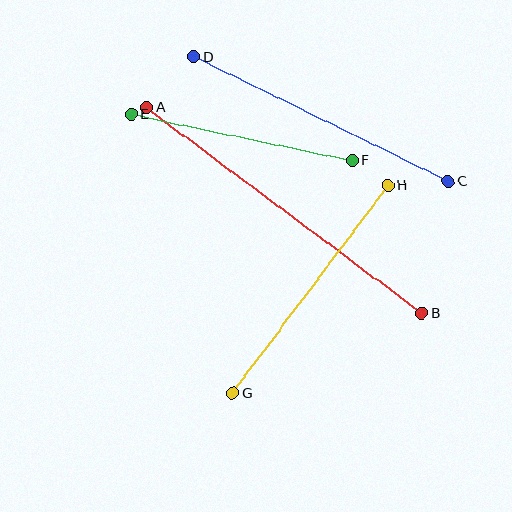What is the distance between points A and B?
The distance is approximately 344 pixels.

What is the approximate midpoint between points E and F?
The midpoint is at approximately (242, 137) pixels.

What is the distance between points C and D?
The distance is approximately 283 pixels.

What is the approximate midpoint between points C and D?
The midpoint is at approximately (321, 119) pixels.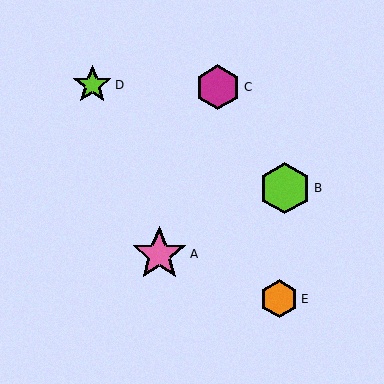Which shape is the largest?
The pink star (labeled A) is the largest.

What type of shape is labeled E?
Shape E is an orange hexagon.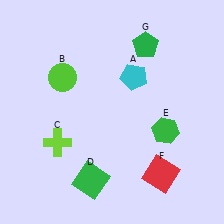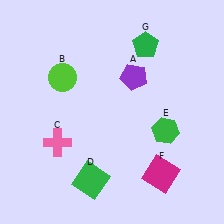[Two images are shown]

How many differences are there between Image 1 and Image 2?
There are 3 differences between the two images.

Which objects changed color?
A changed from cyan to purple. C changed from lime to pink. F changed from red to magenta.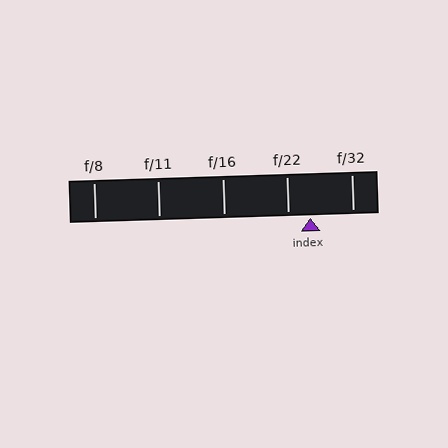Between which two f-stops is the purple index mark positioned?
The index mark is between f/22 and f/32.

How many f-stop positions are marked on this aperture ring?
There are 5 f-stop positions marked.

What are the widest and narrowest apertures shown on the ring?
The widest aperture shown is f/8 and the narrowest is f/32.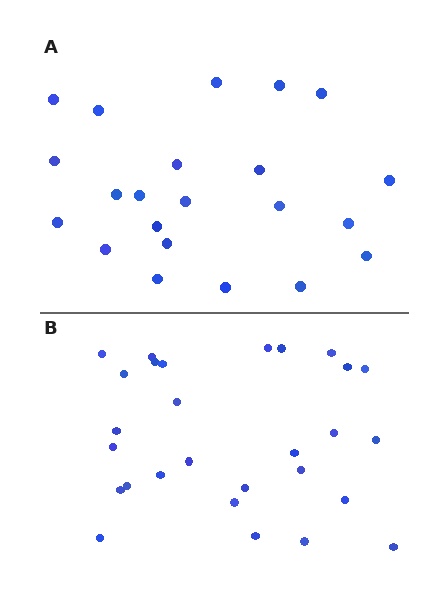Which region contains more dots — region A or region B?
Region B (the bottom region) has more dots.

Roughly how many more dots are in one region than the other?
Region B has about 6 more dots than region A.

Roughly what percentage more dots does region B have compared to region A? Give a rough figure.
About 25% more.